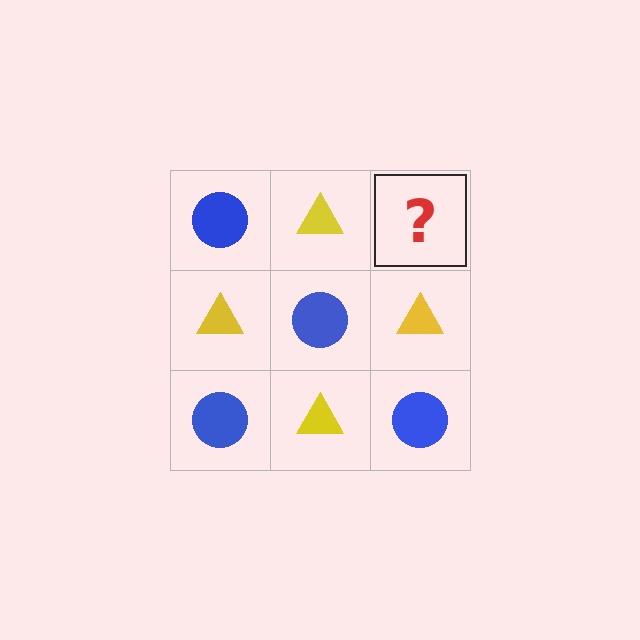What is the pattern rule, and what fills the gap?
The rule is that it alternates blue circle and yellow triangle in a checkerboard pattern. The gap should be filled with a blue circle.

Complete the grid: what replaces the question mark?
The question mark should be replaced with a blue circle.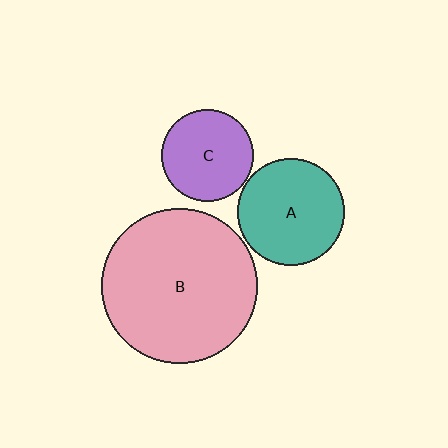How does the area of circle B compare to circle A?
Approximately 2.1 times.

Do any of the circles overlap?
No, none of the circles overlap.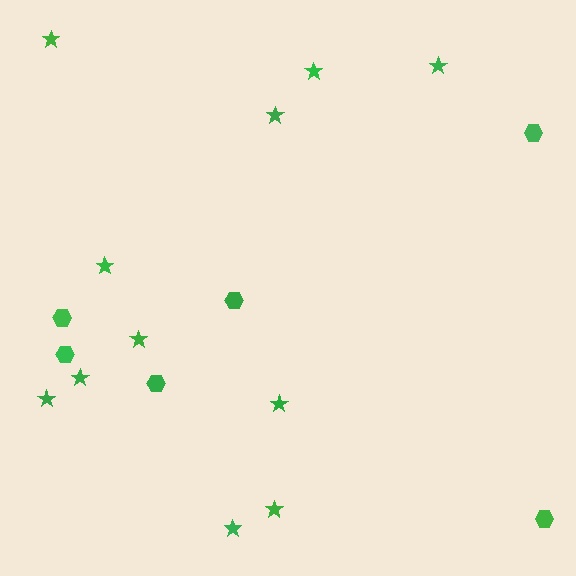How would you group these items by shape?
There are 2 groups: one group of hexagons (6) and one group of stars (11).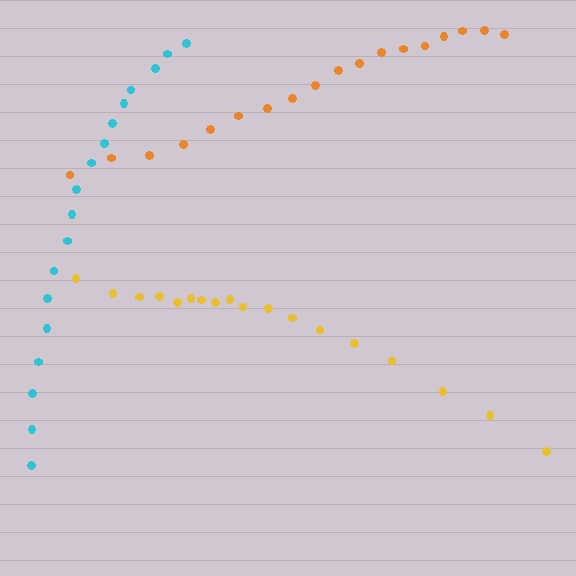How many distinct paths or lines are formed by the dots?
There are 3 distinct paths.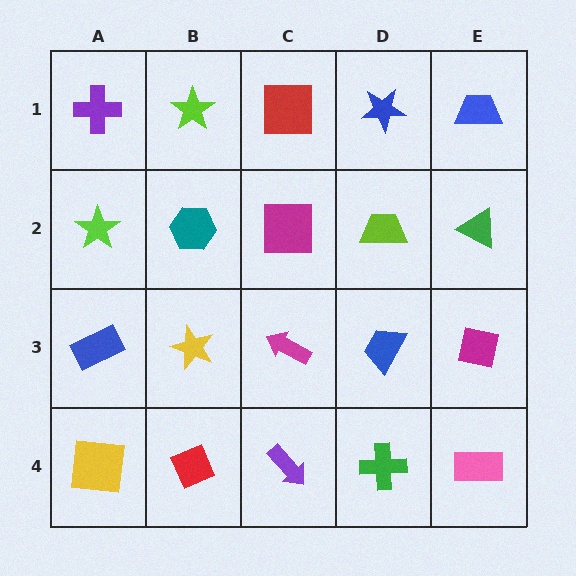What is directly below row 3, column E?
A pink rectangle.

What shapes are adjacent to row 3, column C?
A magenta square (row 2, column C), a purple arrow (row 4, column C), a yellow star (row 3, column B), a blue trapezoid (row 3, column D).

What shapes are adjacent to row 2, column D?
A blue star (row 1, column D), a blue trapezoid (row 3, column D), a magenta square (row 2, column C), a green triangle (row 2, column E).